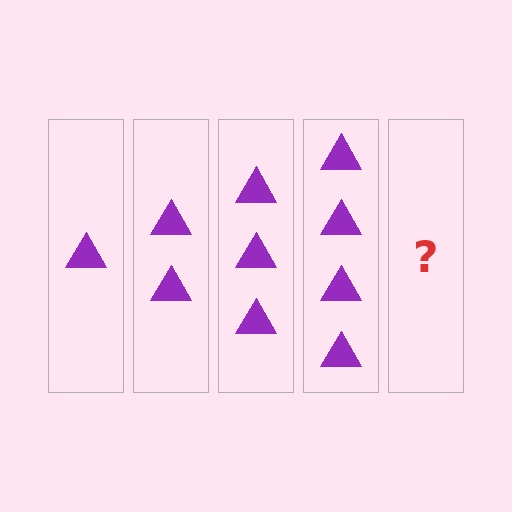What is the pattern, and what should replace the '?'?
The pattern is that each step adds one more triangle. The '?' should be 5 triangles.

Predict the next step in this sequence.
The next step is 5 triangles.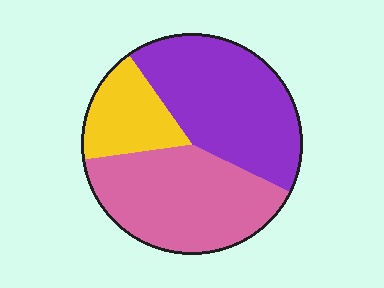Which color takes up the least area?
Yellow, at roughly 20%.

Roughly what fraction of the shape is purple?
Purple covers about 40% of the shape.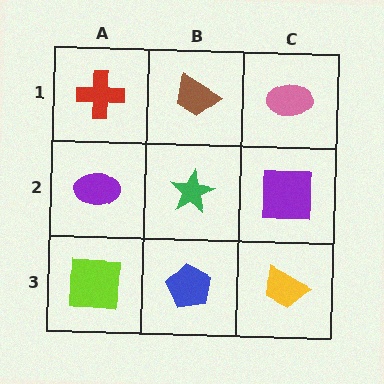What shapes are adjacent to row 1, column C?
A purple square (row 2, column C), a brown trapezoid (row 1, column B).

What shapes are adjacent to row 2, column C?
A pink ellipse (row 1, column C), a yellow trapezoid (row 3, column C), a green star (row 2, column B).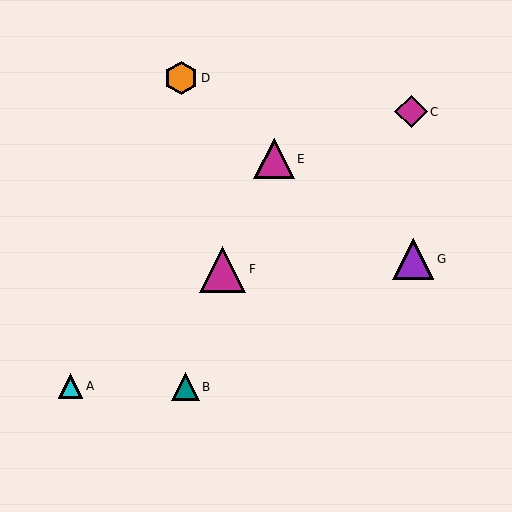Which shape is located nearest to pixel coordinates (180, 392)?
The teal triangle (labeled B) at (185, 387) is nearest to that location.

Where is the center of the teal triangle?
The center of the teal triangle is at (185, 387).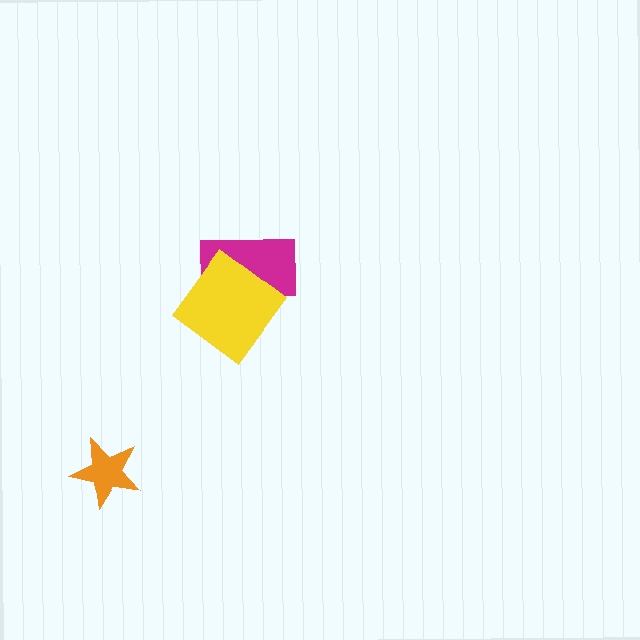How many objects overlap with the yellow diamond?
1 object overlaps with the yellow diamond.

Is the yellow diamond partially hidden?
No, no other shape covers it.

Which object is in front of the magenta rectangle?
The yellow diamond is in front of the magenta rectangle.